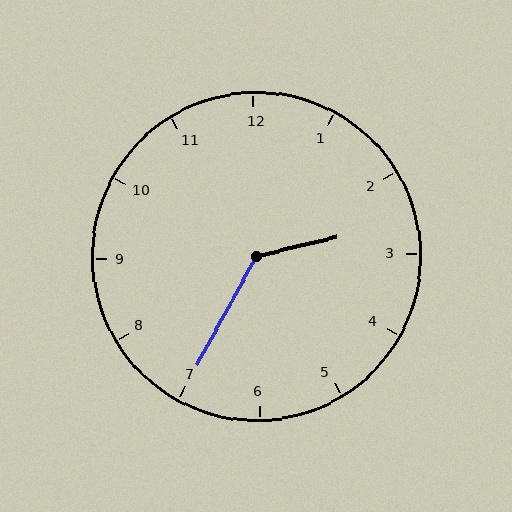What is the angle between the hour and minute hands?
Approximately 132 degrees.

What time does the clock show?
2:35.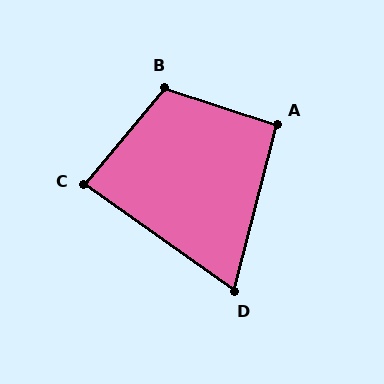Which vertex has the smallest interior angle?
D, at approximately 69 degrees.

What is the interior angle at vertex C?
Approximately 86 degrees (approximately right).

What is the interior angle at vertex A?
Approximately 94 degrees (approximately right).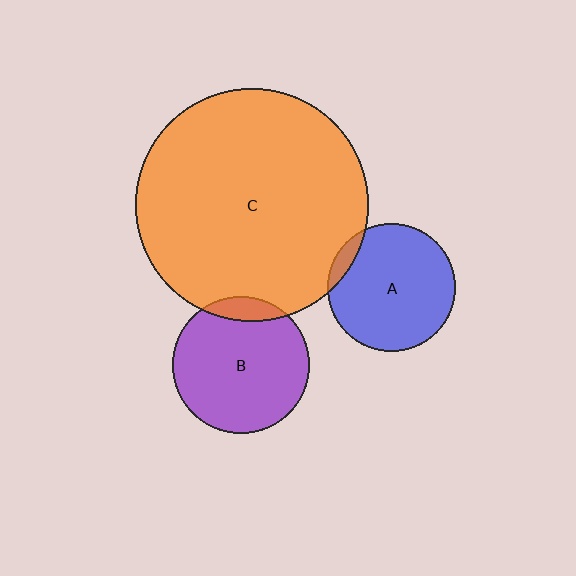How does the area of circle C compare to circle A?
Approximately 3.3 times.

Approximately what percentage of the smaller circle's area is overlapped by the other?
Approximately 10%.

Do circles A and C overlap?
Yes.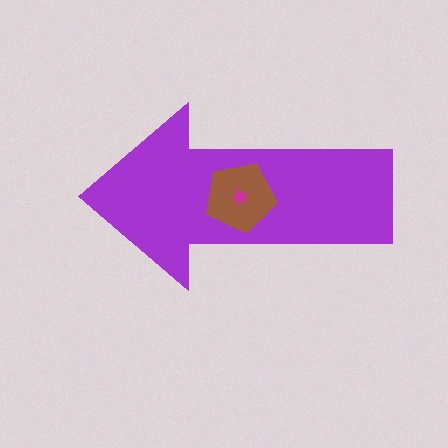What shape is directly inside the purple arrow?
The brown pentagon.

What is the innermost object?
The magenta star.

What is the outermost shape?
The purple arrow.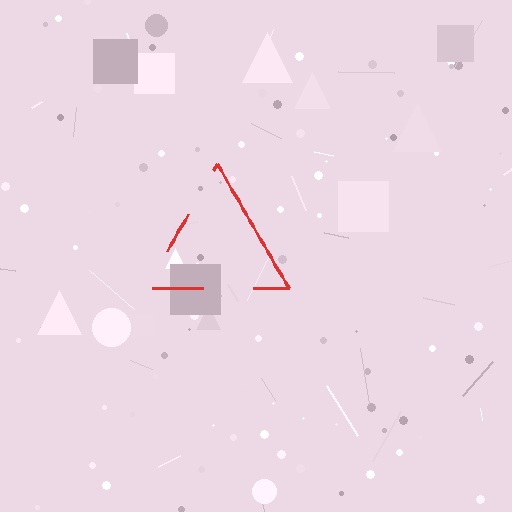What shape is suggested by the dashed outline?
The dashed outline suggests a triangle.